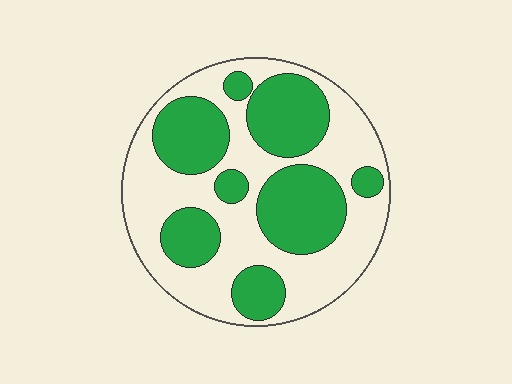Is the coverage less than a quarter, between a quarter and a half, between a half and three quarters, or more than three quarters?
Between a quarter and a half.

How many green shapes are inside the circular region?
8.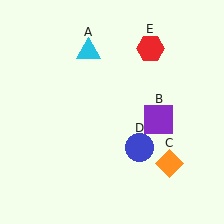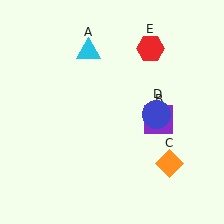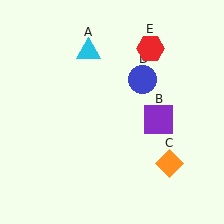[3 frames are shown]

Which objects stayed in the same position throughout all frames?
Cyan triangle (object A) and purple square (object B) and orange diamond (object C) and red hexagon (object E) remained stationary.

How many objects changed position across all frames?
1 object changed position: blue circle (object D).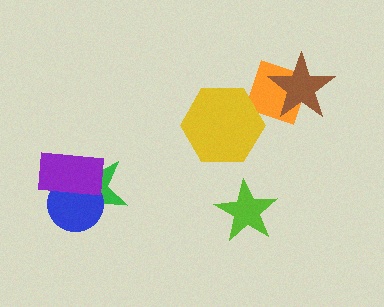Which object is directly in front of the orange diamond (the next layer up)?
The brown star is directly in front of the orange diamond.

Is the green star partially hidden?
Yes, it is partially covered by another shape.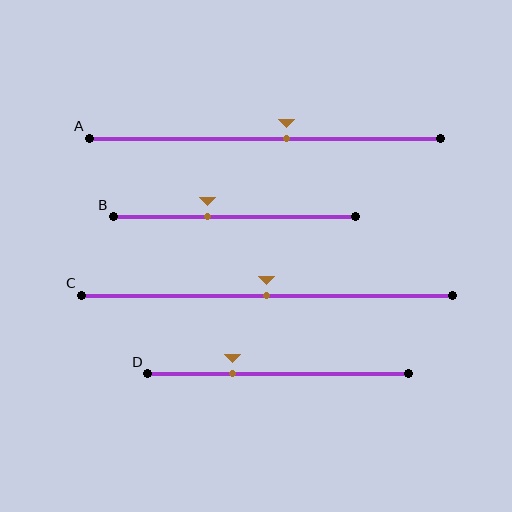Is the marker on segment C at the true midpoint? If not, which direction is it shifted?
Yes, the marker on segment C is at the true midpoint.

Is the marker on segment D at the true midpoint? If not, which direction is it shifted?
No, the marker on segment D is shifted to the left by about 17% of the segment length.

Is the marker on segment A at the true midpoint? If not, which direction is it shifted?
No, the marker on segment A is shifted to the right by about 6% of the segment length.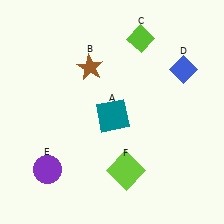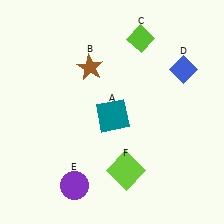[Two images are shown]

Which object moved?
The purple circle (E) moved right.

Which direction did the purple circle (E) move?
The purple circle (E) moved right.